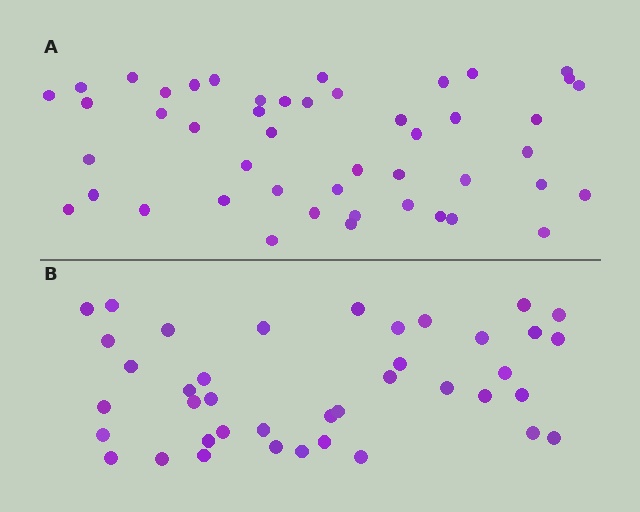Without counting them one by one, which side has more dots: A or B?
Region A (the top region) has more dots.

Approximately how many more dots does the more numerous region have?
Region A has roughly 8 or so more dots than region B.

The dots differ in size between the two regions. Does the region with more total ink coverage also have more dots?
No. Region B has more total ink coverage because its dots are larger, but region A actually contains more individual dots. Total area can be misleading — the number of items is what matters here.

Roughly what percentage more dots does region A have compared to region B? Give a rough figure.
About 20% more.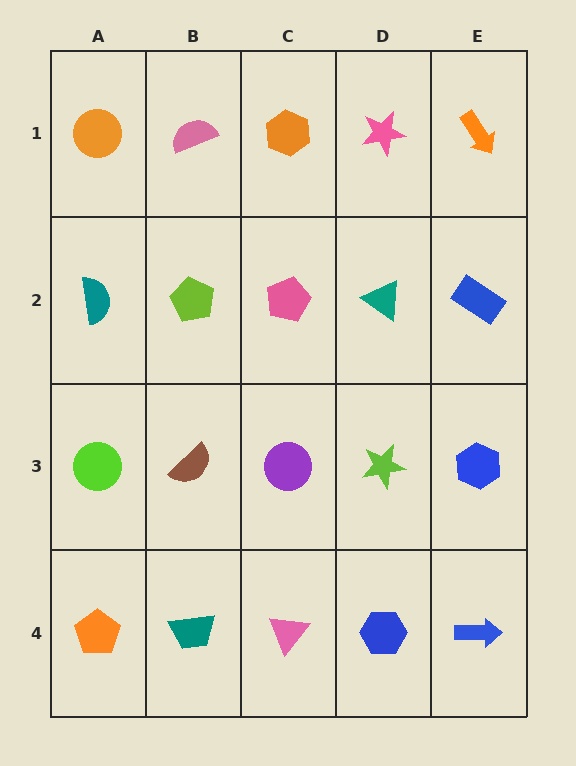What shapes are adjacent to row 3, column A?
A teal semicircle (row 2, column A), an orange pentagon (row 4, column A), a brown semicircle (row 3, column B).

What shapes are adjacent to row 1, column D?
A teal triangle (row 2, column D), an orange hexagon (row 1, column C), an orange arrow (row 1, column E).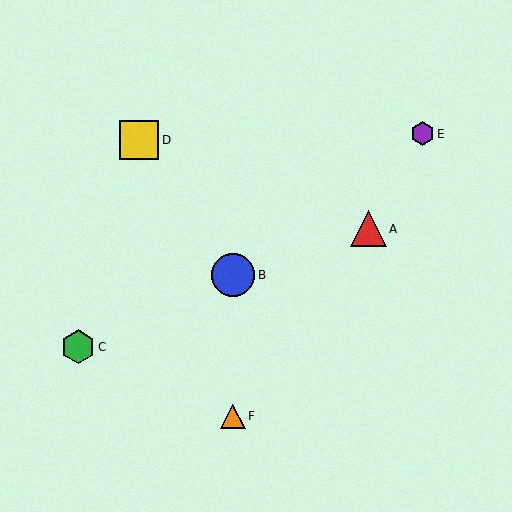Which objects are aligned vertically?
Objects B, F are aligned vertically.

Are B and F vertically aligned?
Yes, both are at x≈233.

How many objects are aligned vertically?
2 objects (B, F) are aligned vertically.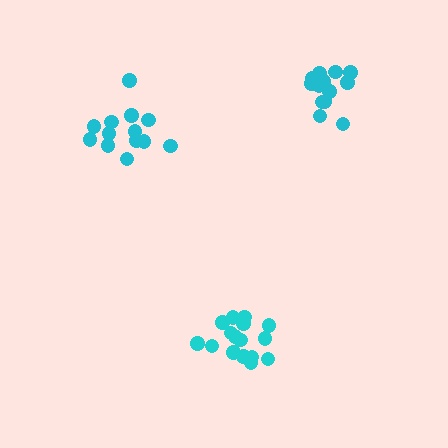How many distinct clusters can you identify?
There are 3 distinct clusters.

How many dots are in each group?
Group 1: 13 dots, Group 2: 16 dots, Group 3: 13 dots (42 total).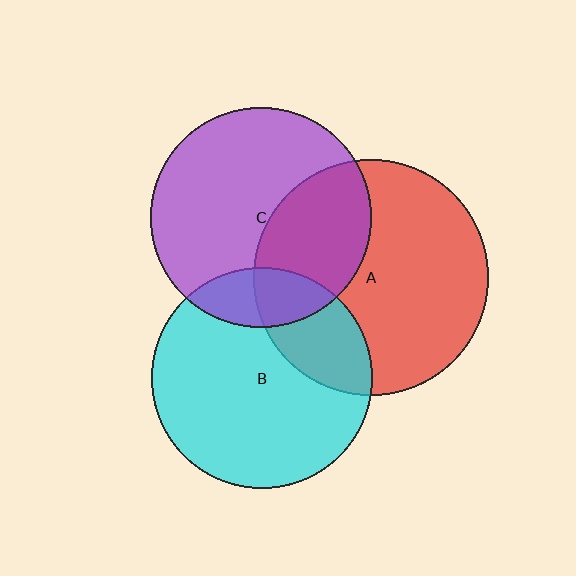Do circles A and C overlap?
Yes.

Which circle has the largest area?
Circle A (red).